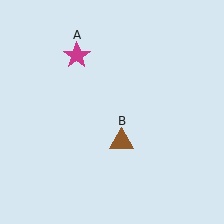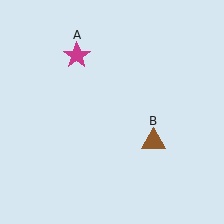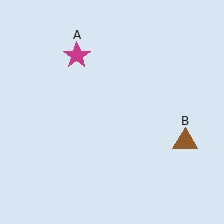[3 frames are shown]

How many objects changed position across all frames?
1 object changed position: brown triangle (object B).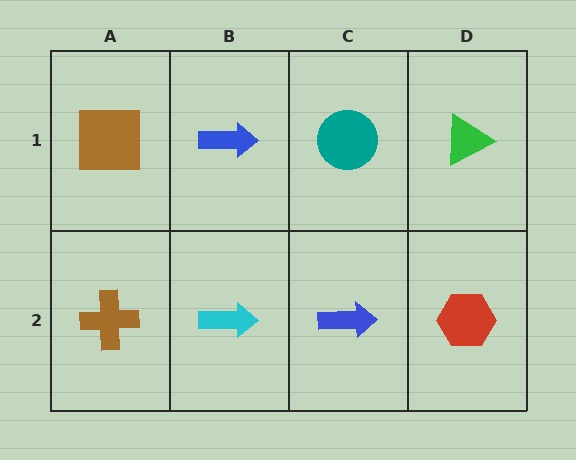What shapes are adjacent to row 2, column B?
A blue arrow (row 1, column B), a brown cross (row 2, column A), a blue arrow (row 2, column C).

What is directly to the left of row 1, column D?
A teal circle.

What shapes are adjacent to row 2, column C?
A teal circle (row 1, column C), a cyan arrow (row 2, column B), a red hexagon (row 2, column D).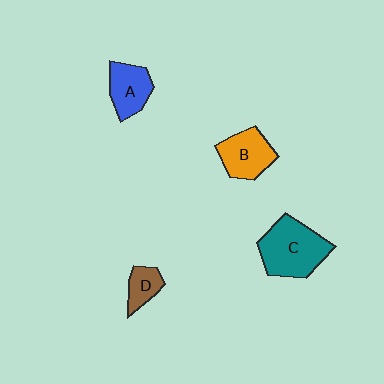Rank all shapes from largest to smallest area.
From largest to smallest: C (teal), B (orange), A (blue), D (brown).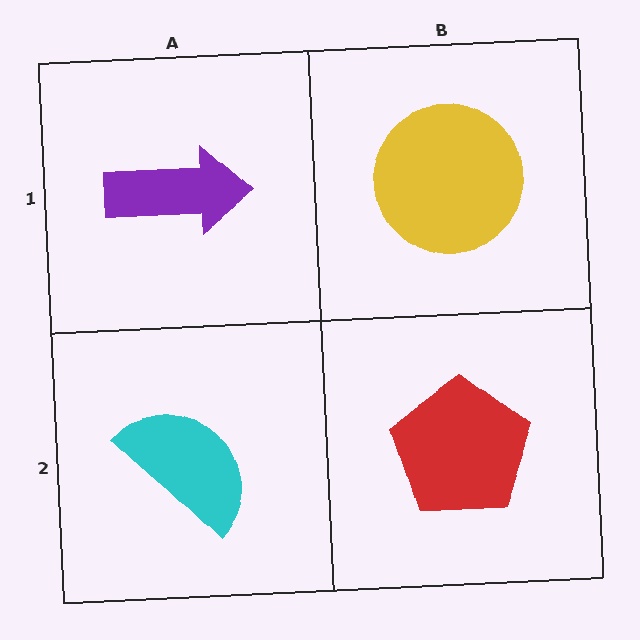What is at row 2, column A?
A cyan semicircle.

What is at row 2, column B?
A red pentagon.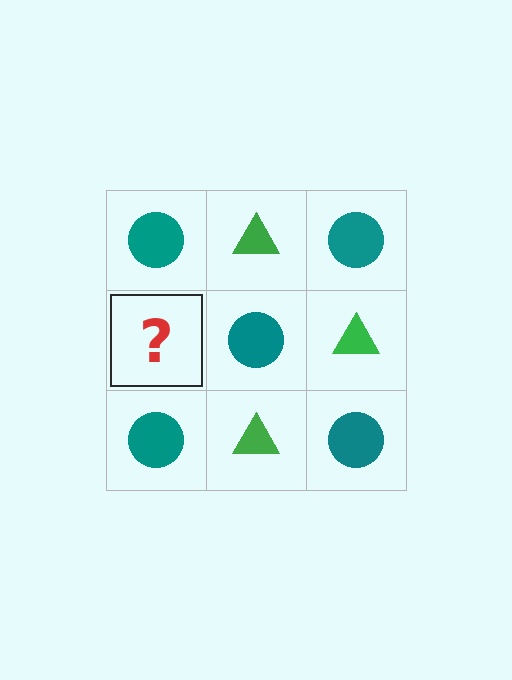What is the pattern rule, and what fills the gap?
The rule is that it alternates teal circle and green triangle in a checkerboard pattern. The gap should be filled with a green triangle.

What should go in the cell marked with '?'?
The missing cell should contain a green triangle.